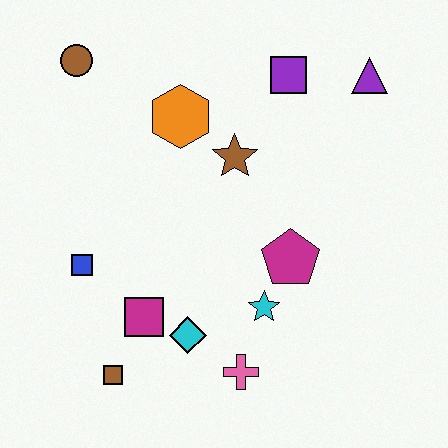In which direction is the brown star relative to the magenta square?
The brown star is above the magenta square.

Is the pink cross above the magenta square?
No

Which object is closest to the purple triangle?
The purple square is closest to the purple triangle.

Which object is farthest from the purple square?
The brown square is farthest from the purple square.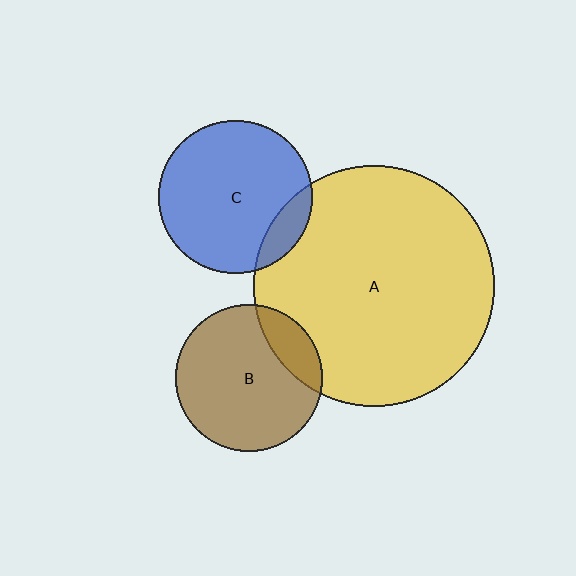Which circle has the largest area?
Circle A (yellow).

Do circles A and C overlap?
Yes.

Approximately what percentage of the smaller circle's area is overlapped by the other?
Approximately 10%.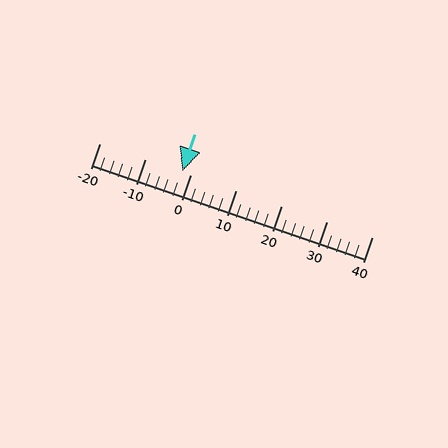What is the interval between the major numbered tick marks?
The major tick marks are spaced 10 units apart.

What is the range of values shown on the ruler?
The ruler shows values from -20 to 40.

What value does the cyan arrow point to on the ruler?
The cyan arrow points to approximately -2.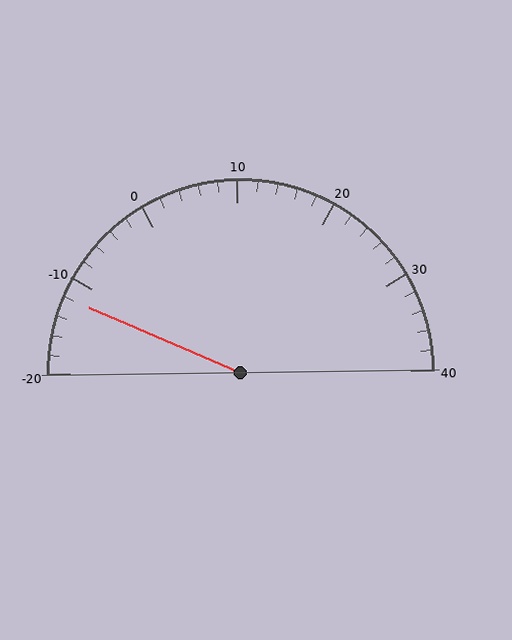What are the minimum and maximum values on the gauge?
The gauge ranges from -20 to 40.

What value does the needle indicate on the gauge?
The needle indicates approximately -12.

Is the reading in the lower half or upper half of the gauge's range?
The reading is in the lower half of the range (-20 to 40).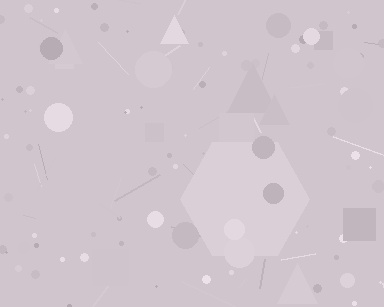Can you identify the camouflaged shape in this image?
The camouflaged shape is a hexagon.